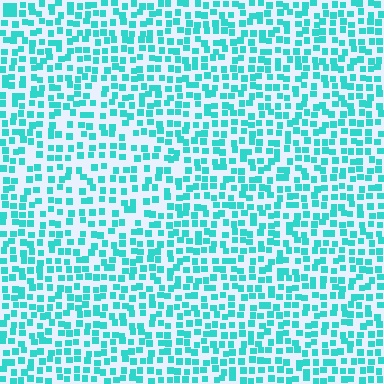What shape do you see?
I see a diamond.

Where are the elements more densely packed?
The elements are more densely packed outside the diamond boundary.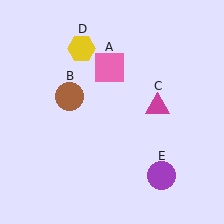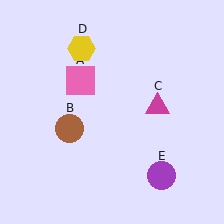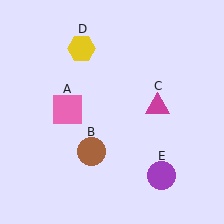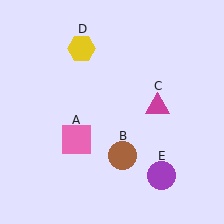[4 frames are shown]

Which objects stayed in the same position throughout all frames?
Magenta triangle (object C) and yellow hexagon (object D) and purple circle (object E) remained stationary.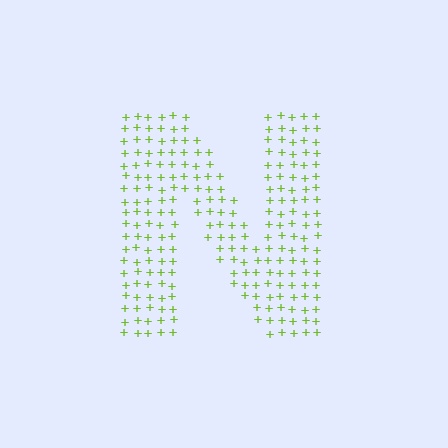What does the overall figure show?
The overall figure shows the letter N.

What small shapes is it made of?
It is made of small plus signs.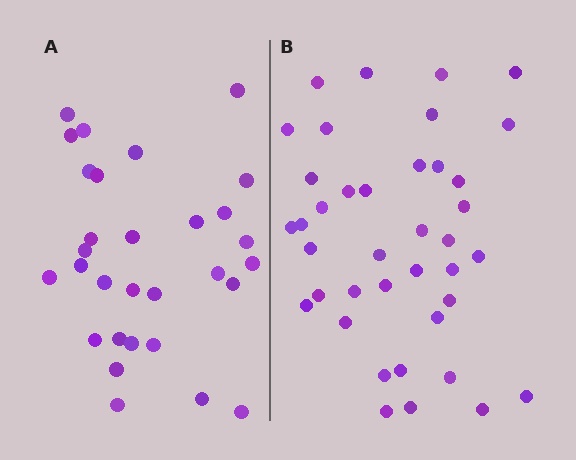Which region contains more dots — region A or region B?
Region B (the right region) has more dots.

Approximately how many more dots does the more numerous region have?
Region B has roughly 8 or so more dots than region A.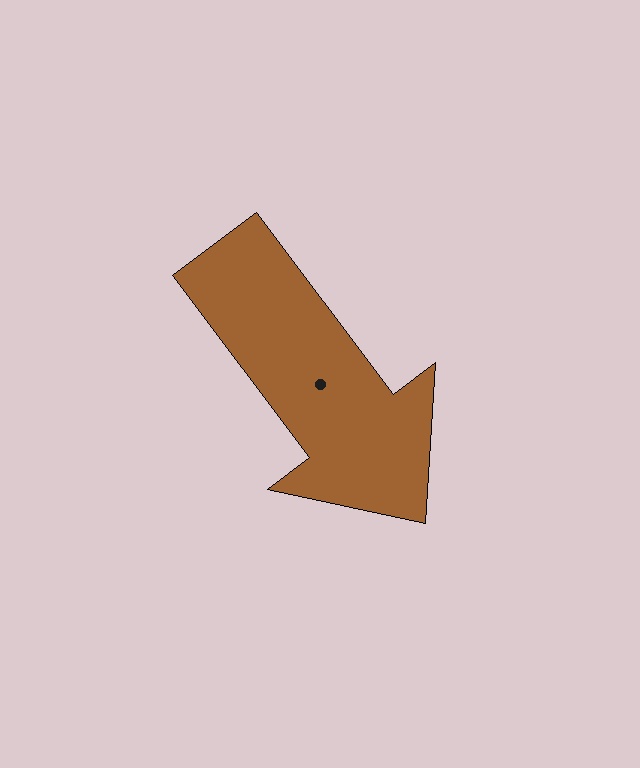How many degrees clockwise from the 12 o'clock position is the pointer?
Approximately 143 degrees.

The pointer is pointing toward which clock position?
Roughly 5 o'clock.